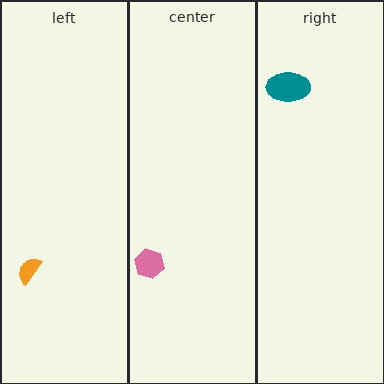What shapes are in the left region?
The orange semicircle.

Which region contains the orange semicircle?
The left region.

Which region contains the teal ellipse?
The right region.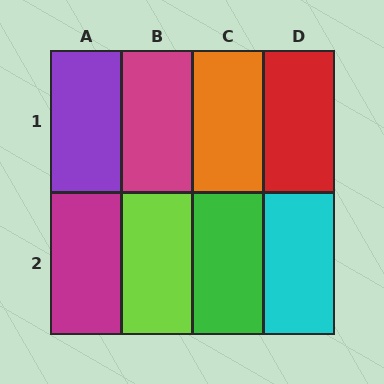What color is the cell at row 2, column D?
Cyan.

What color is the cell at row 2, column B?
Lime.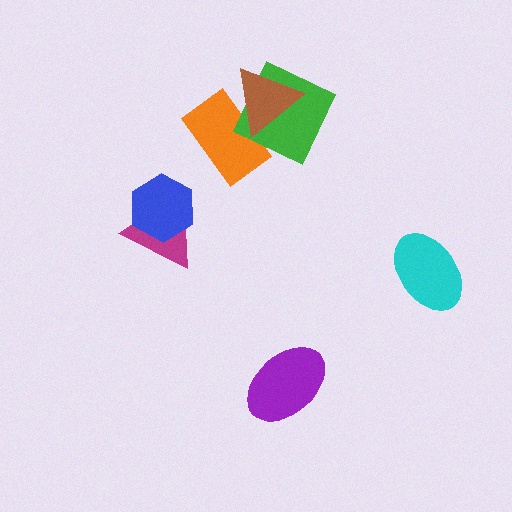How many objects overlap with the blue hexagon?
1 object overlaps with the blue hexagon.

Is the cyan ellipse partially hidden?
No, no other shape covers it.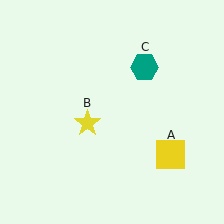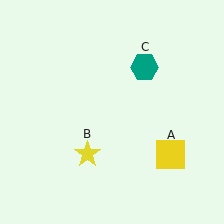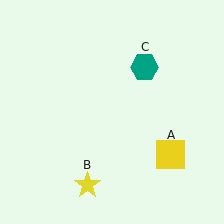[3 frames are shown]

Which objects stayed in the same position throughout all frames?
Yellow square (object A) and teal hexagon (object C) remained stationary.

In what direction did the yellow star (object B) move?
The yellow star (object B) moved down.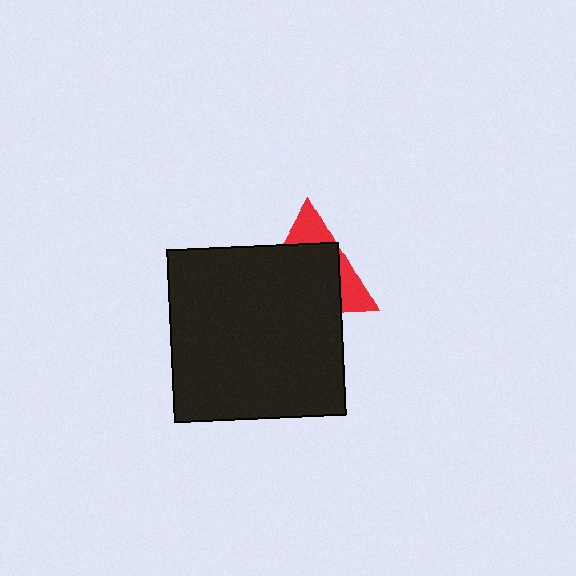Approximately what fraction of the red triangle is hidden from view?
Roughly 69% of the red triangle is hidden behind the black square.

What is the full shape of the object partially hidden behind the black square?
The partially hidden object is a red triangle.